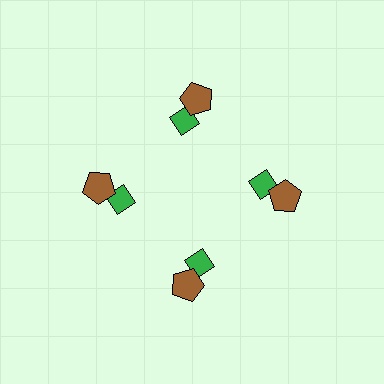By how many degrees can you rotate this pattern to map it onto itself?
The pattern maps onto itself every 90 degrees of rotation.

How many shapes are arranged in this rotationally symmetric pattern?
There are 8 shapes, arranged in 4 groups of 2.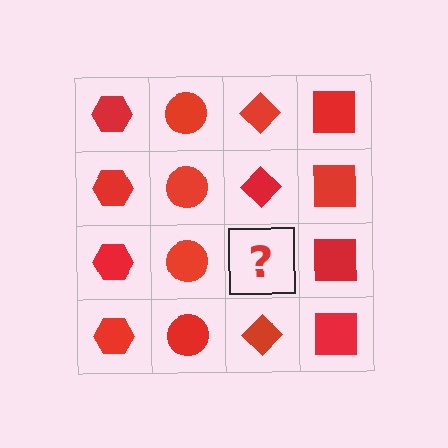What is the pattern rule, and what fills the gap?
The rule is that each column has a consistent shape. The gap should be filled with a red diamond.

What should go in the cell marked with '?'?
The missing cell should contain a red diamond.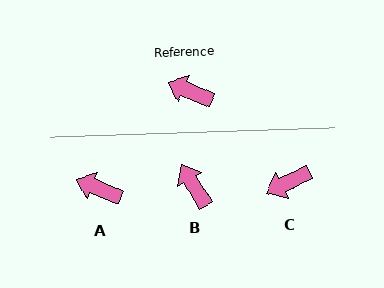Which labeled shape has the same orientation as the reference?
A.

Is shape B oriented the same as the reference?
No, it is off by about 36 degrees.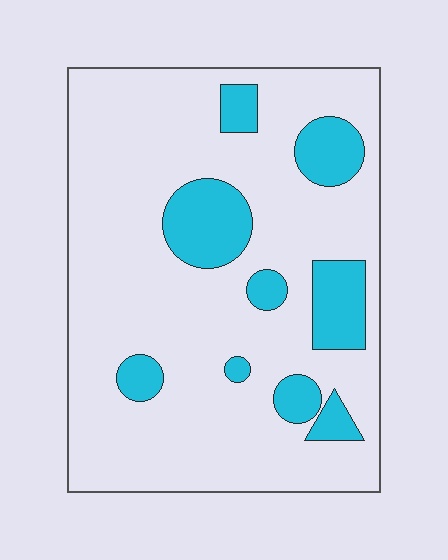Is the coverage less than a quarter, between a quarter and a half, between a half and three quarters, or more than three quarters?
Less than a quarter.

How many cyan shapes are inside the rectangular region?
9.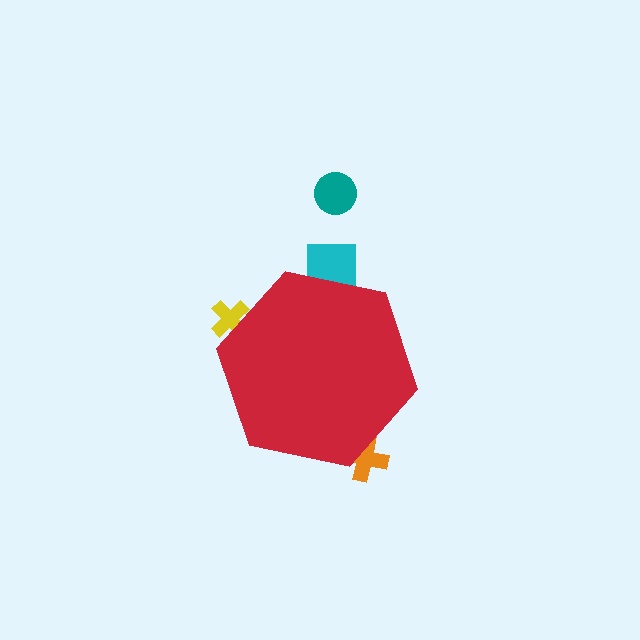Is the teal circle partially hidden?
No, the teal circle is fully visible.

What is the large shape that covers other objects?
A red hexagon.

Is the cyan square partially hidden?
Yes, the cyan square is partially hidden behind the red hexagon.